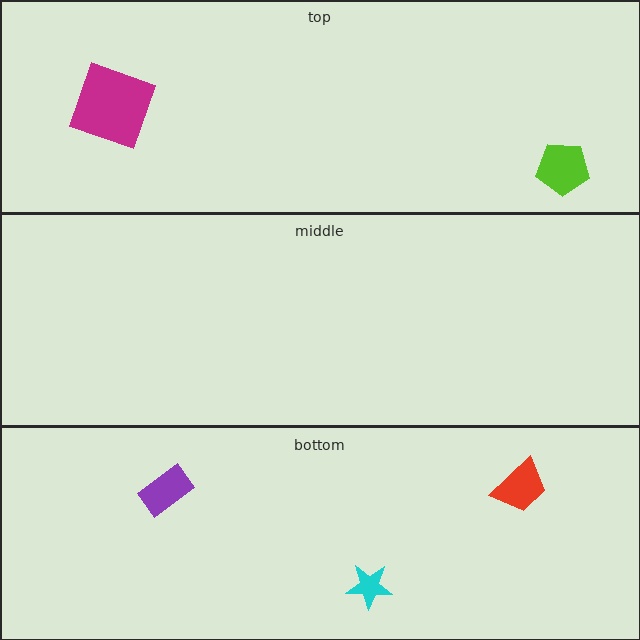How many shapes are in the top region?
2.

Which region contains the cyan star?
The bottom region.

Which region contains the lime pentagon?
The top region.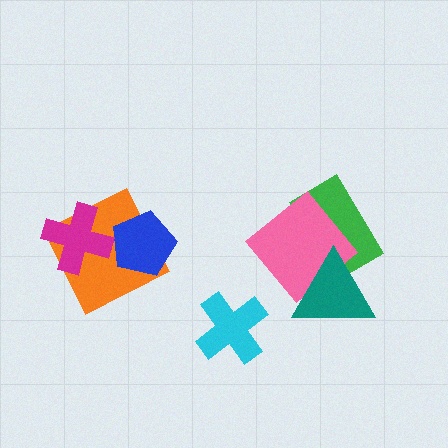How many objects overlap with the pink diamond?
2 objects overlap with the pink diamond.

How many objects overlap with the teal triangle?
2 objects overlap with the teal triangle.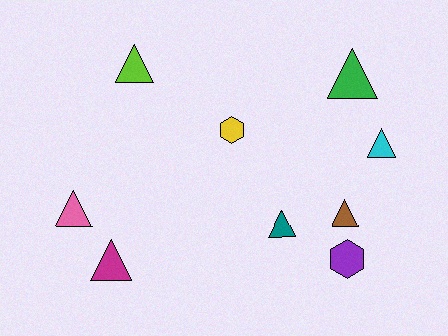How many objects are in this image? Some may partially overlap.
There are 9 objects.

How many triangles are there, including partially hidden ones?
There are 7 triangles.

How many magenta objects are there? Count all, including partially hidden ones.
There is 1 magenta object.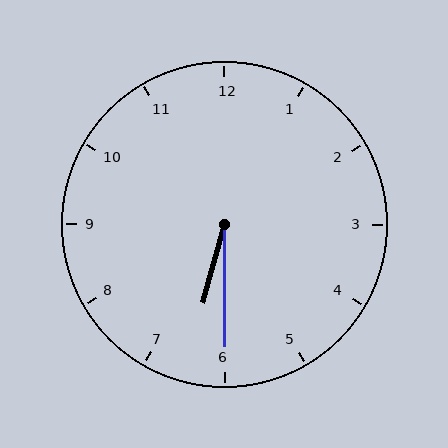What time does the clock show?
6:30.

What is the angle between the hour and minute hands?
Approximately 15 degrees.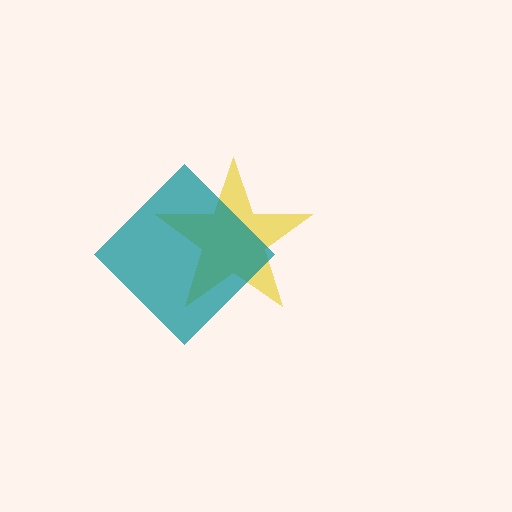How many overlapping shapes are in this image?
There are 2 overlapping shapes in the image.